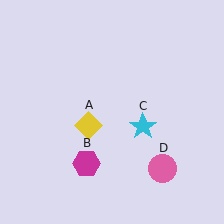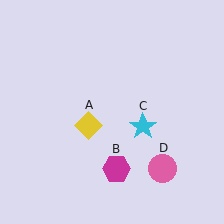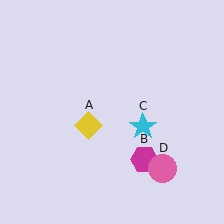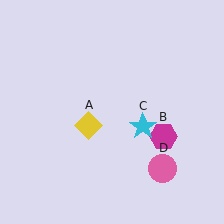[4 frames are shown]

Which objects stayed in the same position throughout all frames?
Yellow diamond (object A) and cyan star (object C) and pink circle (object D) remained stationary.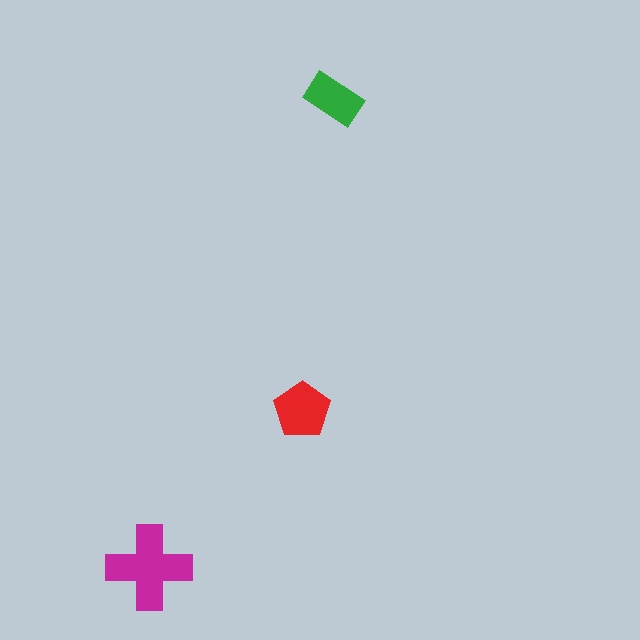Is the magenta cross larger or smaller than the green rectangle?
Larger.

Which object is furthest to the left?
The magenta cross is leftmost.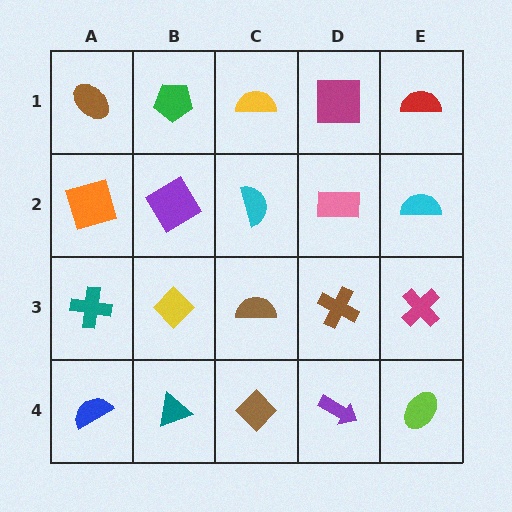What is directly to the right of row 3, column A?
A yellow diamond.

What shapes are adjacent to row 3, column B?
A purple diamond (row 2, column B), a teal triangle (row 4, column B), a teal cross (row 3, column A), a brown semicircle (row 3, column C).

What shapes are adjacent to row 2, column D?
A magenta square (row 1, column D), a brown cross (row 3, column D), a cyan semicircle (row 2, column C), a cyan semicircle (row 2, column E).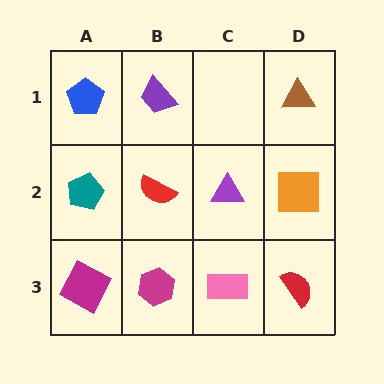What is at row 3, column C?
A pink rectangle.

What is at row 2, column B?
A red semicircle.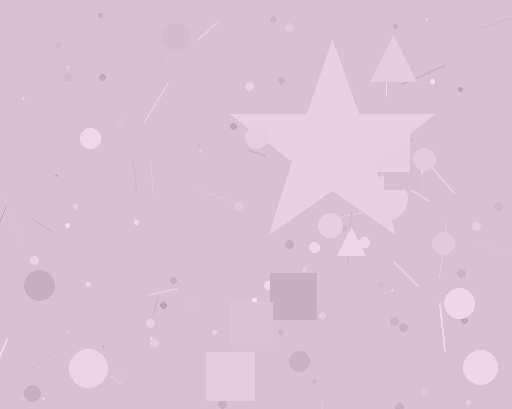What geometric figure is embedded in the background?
A star is embedded in the background.